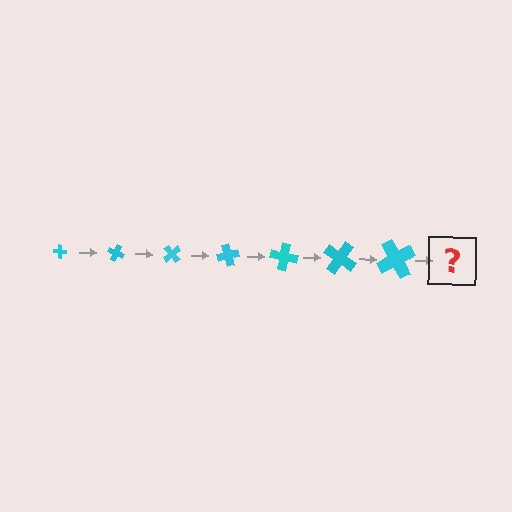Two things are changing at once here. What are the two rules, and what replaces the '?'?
The two rules are that the cross grows larger each step and it rotates 25 degrees each step. The '?' should be a cross, larger than the previous one and rotated 175 degrees from the start.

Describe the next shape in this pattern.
It should be a cross, larger than the previous one and rotated 175 degrees from the start.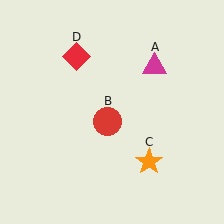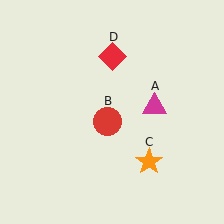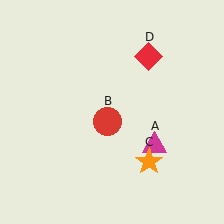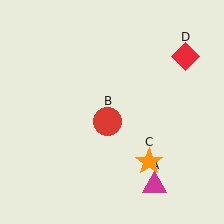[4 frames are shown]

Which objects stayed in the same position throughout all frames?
Red circle (object B) and orange star (object C) remained stationary.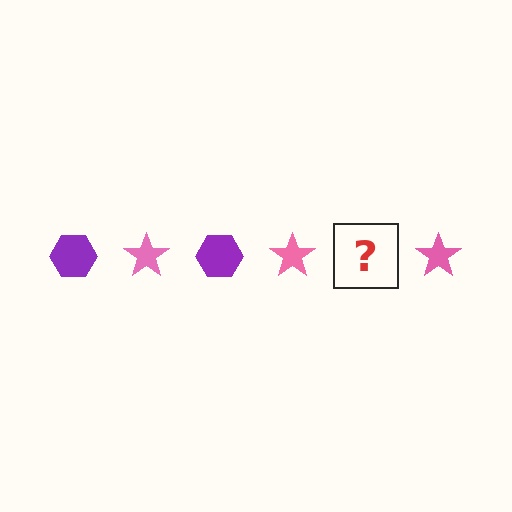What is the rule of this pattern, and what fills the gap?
The rule is that the pattern alternates between purple hexagon and pink star. The gap should be filled with a purple hexagon.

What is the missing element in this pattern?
The missing element is a purple hexagon.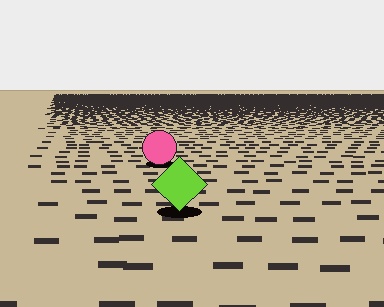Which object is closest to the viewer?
The lime diamond is closest. The texture marks near it are larger and more spread out.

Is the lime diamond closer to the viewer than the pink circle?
Yes. The lime diamond is closer — you can tell from the texture gradient: the ground texture is coarser near it.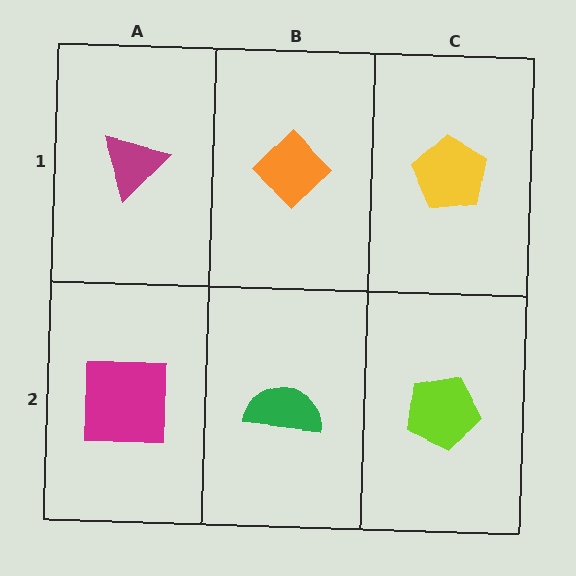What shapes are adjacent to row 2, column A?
A magenta triangle (row 1, column A), a green semicircle (row 2, column B).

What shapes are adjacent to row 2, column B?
An orange diamond (row 1, column B), a magenta square (row 2, column A), a lime pentagon (row 2, column C).